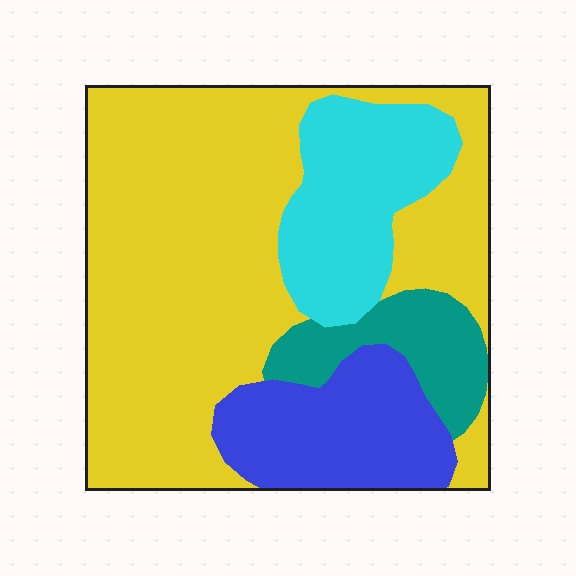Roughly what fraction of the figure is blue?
Blue covers around 15% of the figure.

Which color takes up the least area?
Teal, at roughly 10%.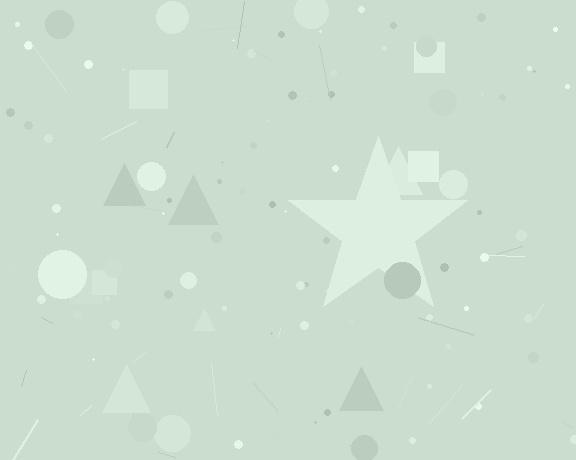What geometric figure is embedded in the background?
A star is embedded in the background.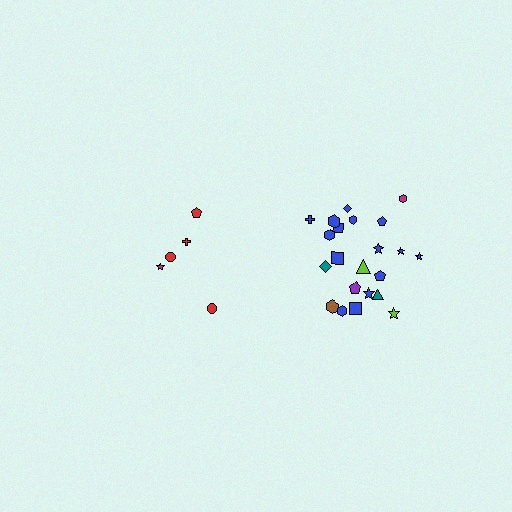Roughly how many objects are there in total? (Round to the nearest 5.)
Roughly 25 objects in total.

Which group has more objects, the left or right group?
The right group.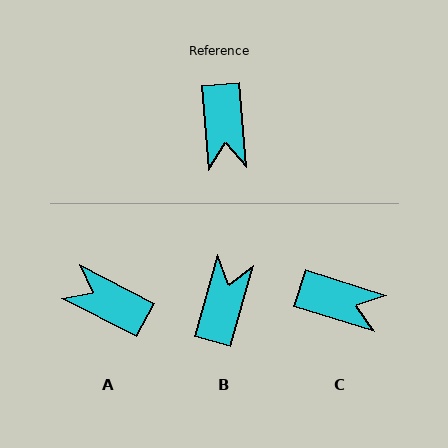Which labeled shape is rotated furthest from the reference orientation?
B, about 159 degrees away.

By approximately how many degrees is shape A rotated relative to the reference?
Approximately 122 degrees clockwise.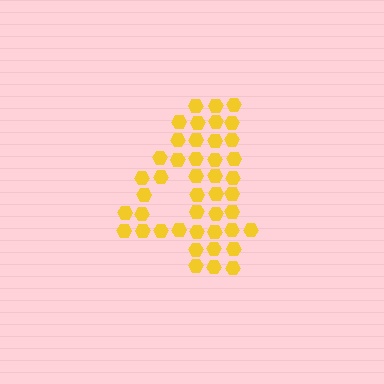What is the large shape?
The large shape is the digit 4.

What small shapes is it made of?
It is made of small hexagons.